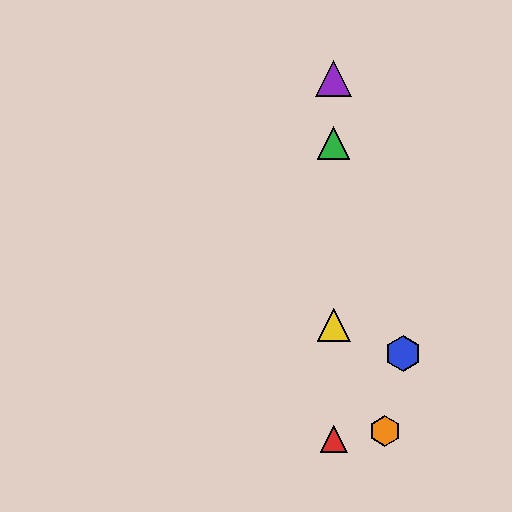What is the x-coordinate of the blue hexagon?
The blue hexagon is at x≈403.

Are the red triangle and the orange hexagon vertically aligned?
No, the red triangle is at x≈334 and the orange hexagon is at x≈385.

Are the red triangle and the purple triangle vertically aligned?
Yes, both are at x≈334.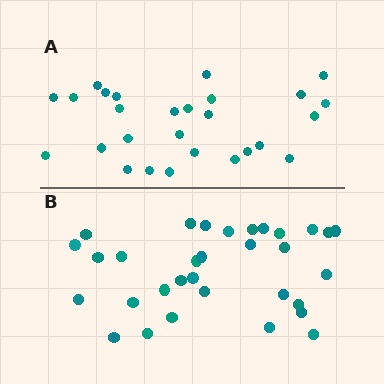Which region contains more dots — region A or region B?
Region B (the bottom region) has more dots.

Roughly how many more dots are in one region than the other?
Region B has about 5 more dots than region A.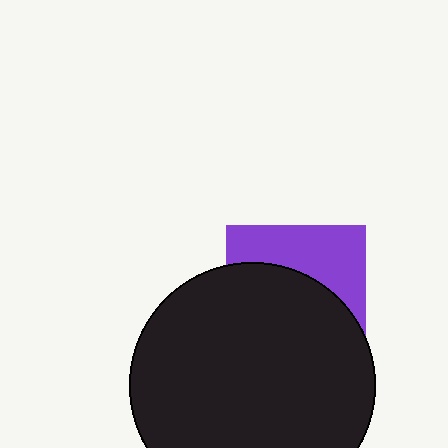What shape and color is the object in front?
The object in front is a black circle.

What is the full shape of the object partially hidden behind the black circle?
The partially hidden object is a purple square.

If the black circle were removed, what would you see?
You would see the complete purple square.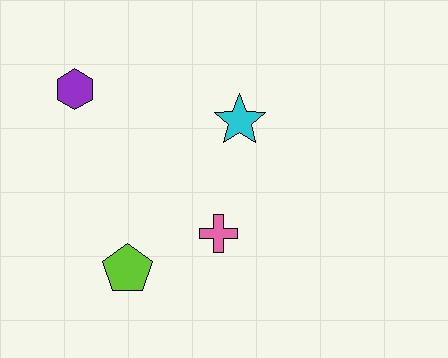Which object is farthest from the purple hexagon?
The pink cross is farthest from the purple hexagon.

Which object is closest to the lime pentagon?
The pink cross is closest to the lime pentagon.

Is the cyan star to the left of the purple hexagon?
No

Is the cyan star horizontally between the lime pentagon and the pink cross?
No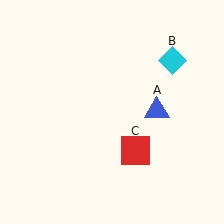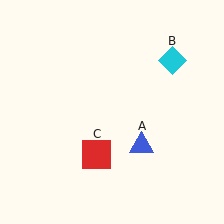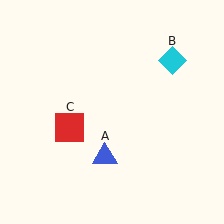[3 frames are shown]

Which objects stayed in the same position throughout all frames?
Cyan diamond (object B) remained stationary.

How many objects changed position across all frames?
2 objects changed position: blue triangle (object A), red square (object C).